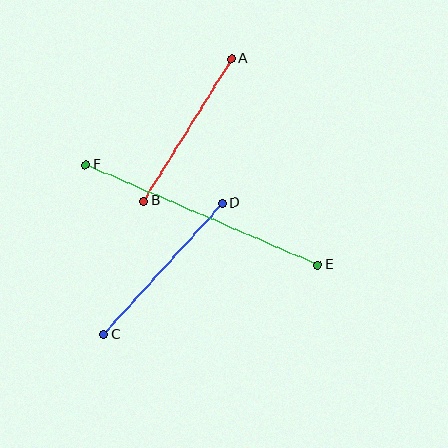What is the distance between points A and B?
The distance is approximately 167 pixels.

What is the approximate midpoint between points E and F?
The midpoint is at approximately (202, 215) pixels.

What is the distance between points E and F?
The distance is approximately 253 pixels.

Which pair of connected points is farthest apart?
Points E and F are farthest apart.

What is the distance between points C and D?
The distance is approximately 177 pixels.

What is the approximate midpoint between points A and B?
The midpoint is at approximately (187, 130) pixels.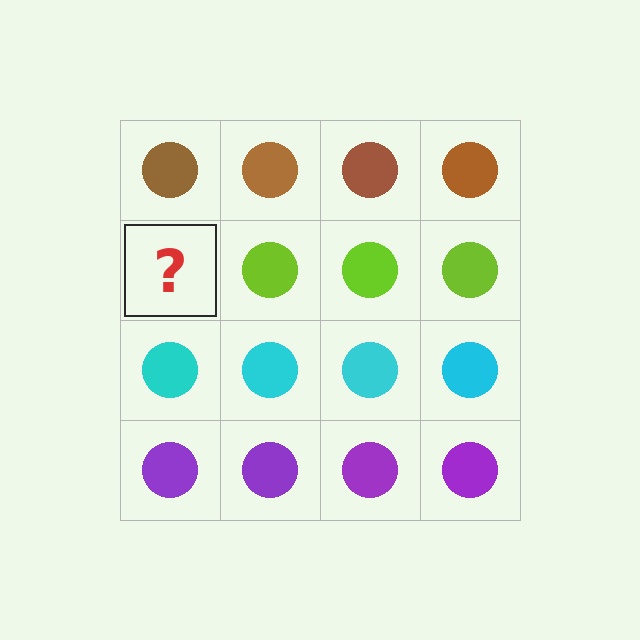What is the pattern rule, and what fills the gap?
The rule is that each row has a consistent color. The gap should be filled with a lime circle.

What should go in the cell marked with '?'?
The missing cell should contain a lime circle.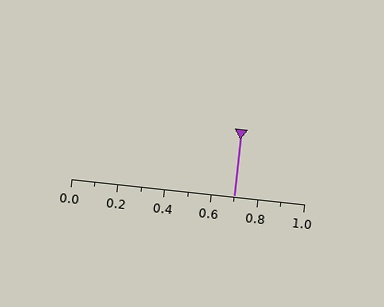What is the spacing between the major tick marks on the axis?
The major ticks are spaced 0.2 apart.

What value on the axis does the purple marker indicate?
The marker indicates approximately 0.7.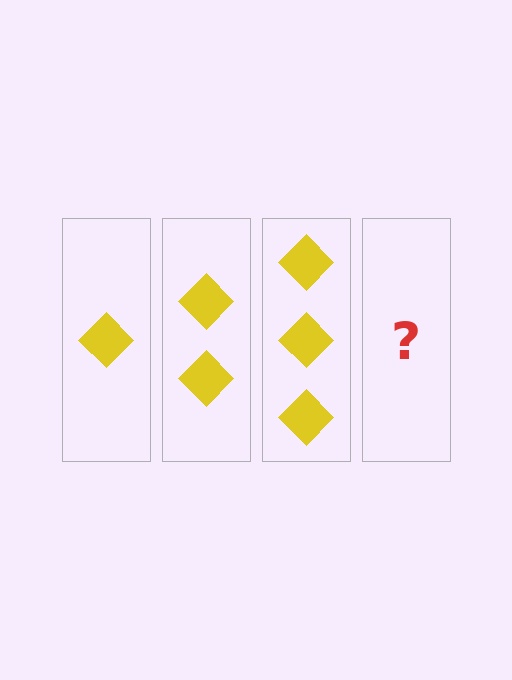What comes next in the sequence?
The next element should be 4 diamonds.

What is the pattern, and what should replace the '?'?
The pattern is that each step adds one more diamond. The '?' should be 4 diamonds.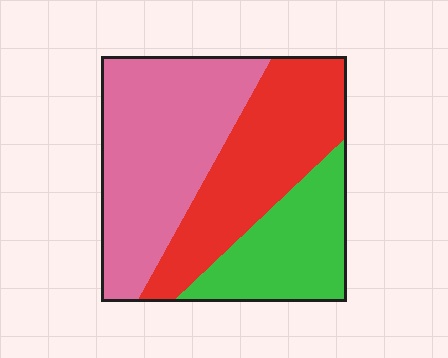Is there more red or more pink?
Pink.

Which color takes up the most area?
Pink, at roughly 40%.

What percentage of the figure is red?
Red takes up about one third (1/3) of the figure.